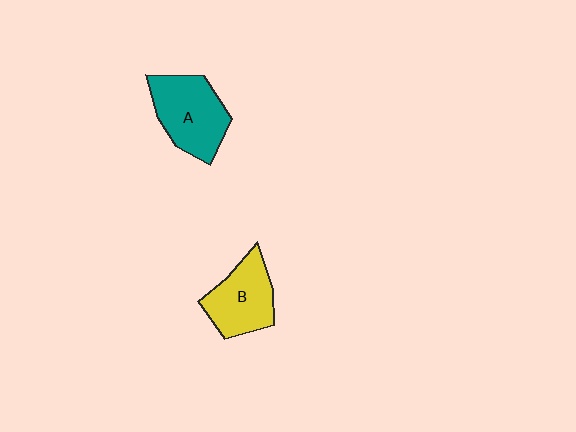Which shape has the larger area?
Shape A (teal).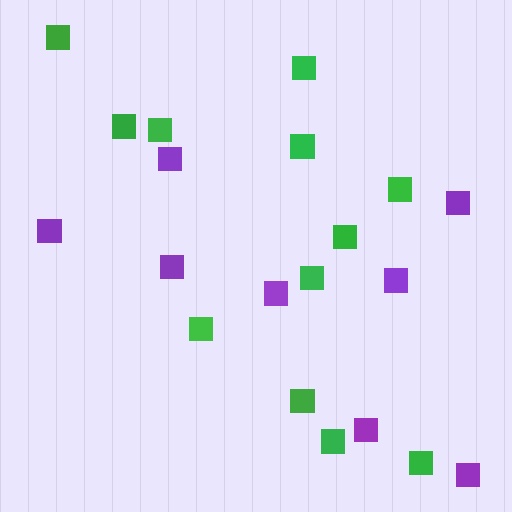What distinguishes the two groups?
There are 2 groups: one group of green squares (12) and one group of purple squares (8).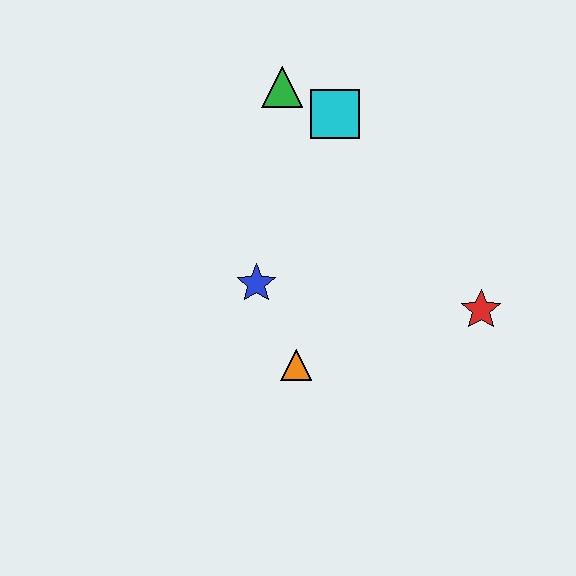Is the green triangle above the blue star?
Yes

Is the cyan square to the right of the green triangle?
Yes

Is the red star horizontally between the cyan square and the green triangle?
No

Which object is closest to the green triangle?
The cyan square is closest to the green triangle.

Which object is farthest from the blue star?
The red star is farthest from the blue star.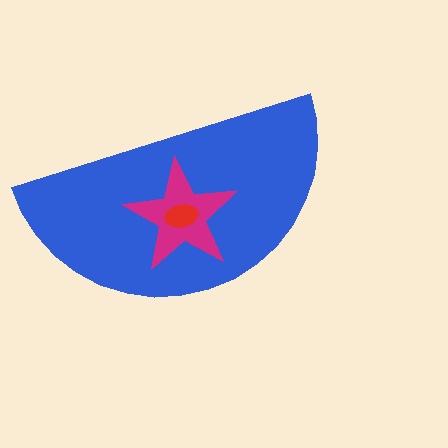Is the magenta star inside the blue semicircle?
Yes.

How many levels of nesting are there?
3.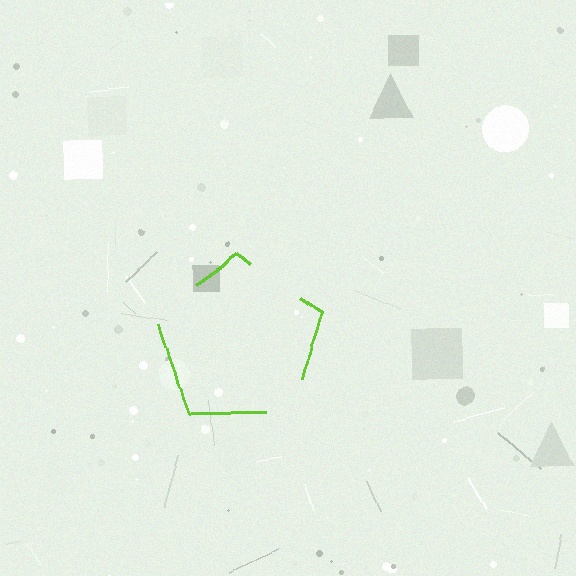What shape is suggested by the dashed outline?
The dashed outline suggests a pentagon.